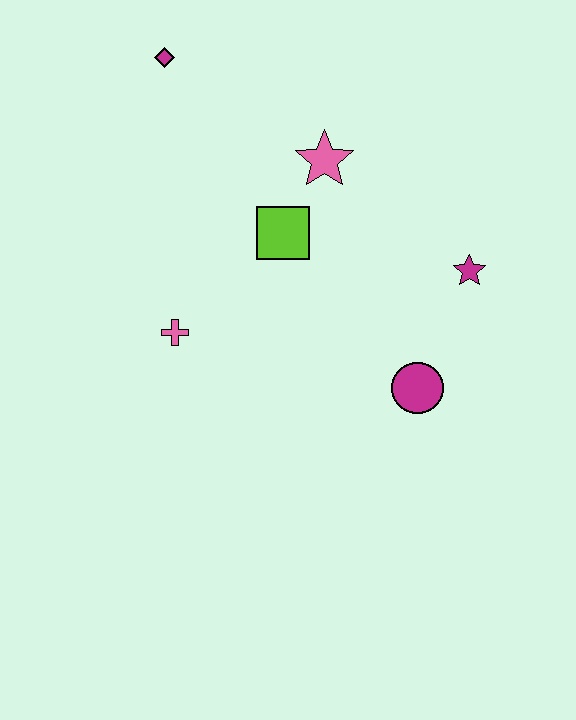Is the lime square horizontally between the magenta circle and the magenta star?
No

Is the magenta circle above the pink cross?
No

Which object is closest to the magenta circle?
The magenta star is closest to the magenta circle.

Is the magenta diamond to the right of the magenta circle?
No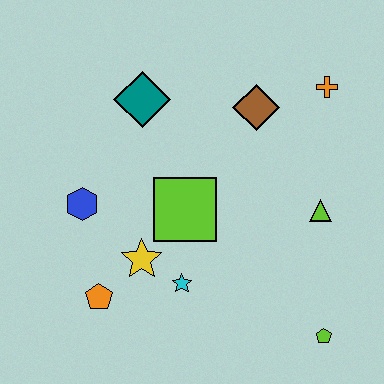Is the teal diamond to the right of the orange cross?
No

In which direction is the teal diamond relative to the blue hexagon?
The teal diamond is above the blue hexagon.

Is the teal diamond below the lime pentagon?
No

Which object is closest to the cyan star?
The yellow star is closest to the cyan star.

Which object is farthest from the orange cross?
The orange pentagon is farthest from the orange cross.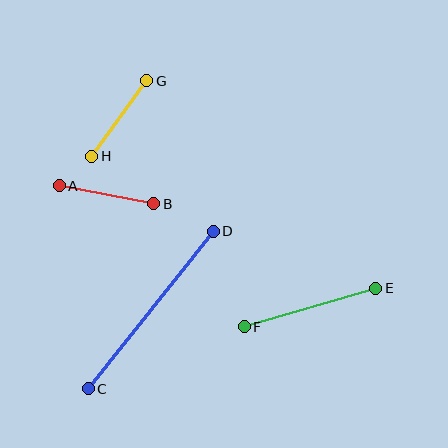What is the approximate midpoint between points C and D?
The midpoint is at approximately (151, 310) pixels.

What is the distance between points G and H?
The distance is approximately 93 pixels.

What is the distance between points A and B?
The distance is approximately 96 pixels.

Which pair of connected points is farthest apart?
Points C and D are farthest apart.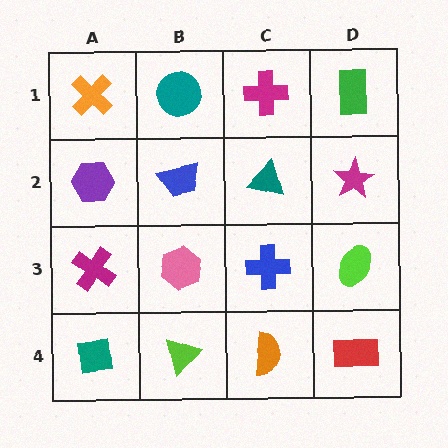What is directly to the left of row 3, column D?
A blue cross.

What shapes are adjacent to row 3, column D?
A magenta star (row 2, column D), a red rectangle (row 4, column D), a blue cross (row 3, column C).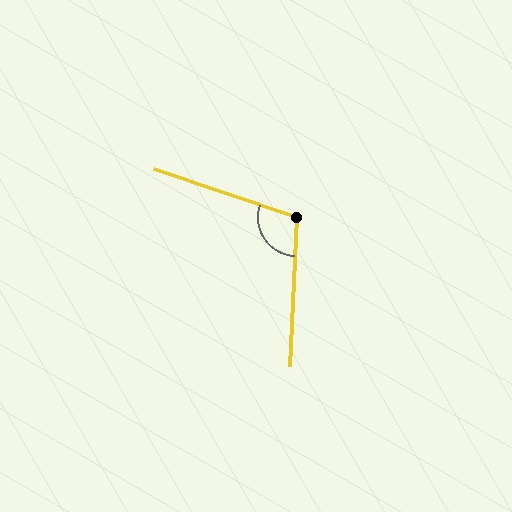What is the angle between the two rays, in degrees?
Approximately 106 degrees.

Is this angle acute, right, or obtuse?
It is obtuse.